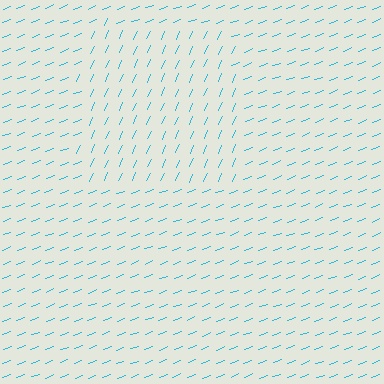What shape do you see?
I see a rectangle.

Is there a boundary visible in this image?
Yes, there is a texture boundary formed by a change in line orientation.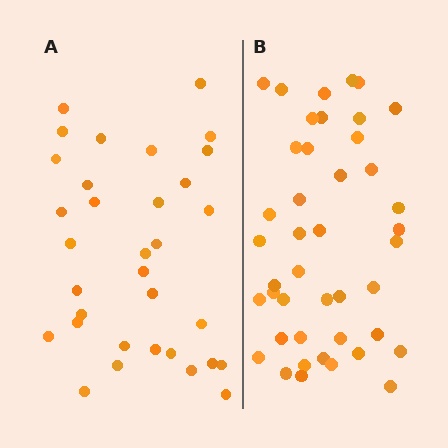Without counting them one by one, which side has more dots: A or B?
Region B (the right region) has more dots.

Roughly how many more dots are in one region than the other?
Region B has roughly 10 or so more dots than region A.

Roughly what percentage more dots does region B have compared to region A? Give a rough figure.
About 30% more.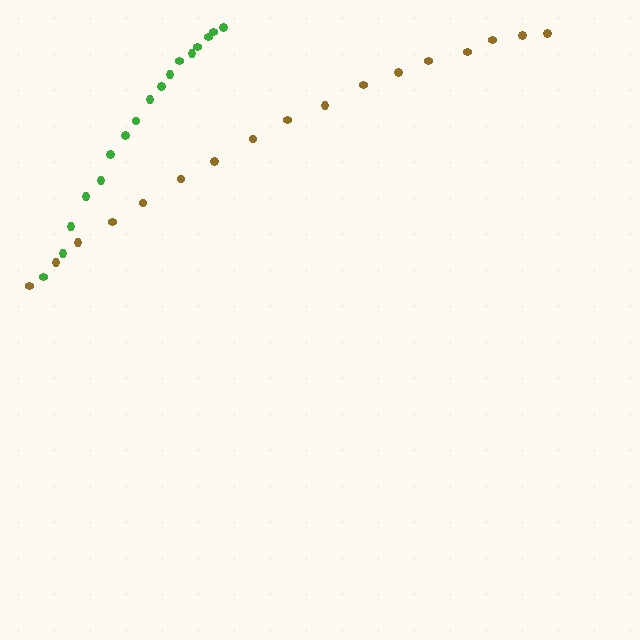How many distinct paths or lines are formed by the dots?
There are 2 distinct paths.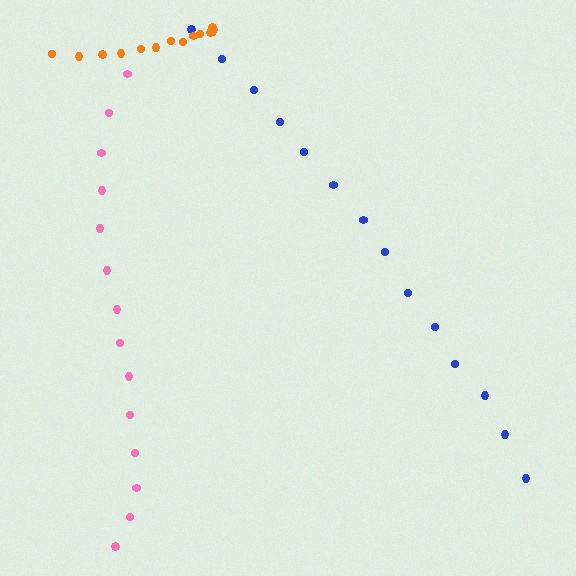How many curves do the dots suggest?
There are 3 distinct paths.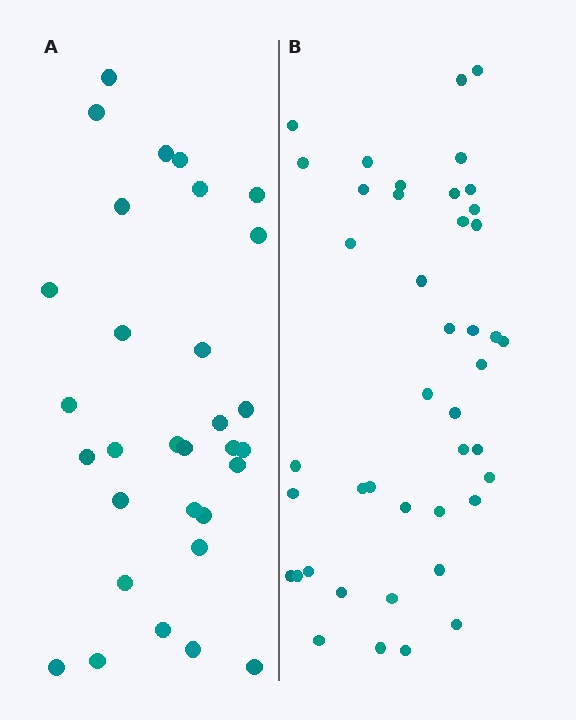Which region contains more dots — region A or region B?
Region B (the right region) has more dots.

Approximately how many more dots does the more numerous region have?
Region B has roughly 12 or so more dots than region A.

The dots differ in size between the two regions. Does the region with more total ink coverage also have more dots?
No. Region A has more total ink coverage because its dots are larger, but region B actually contains more individual dots. Total area can be misleading — the number of items is what matters here.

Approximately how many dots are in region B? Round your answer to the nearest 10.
About 40 dots. (The exact count is 43, which rounds to 40.)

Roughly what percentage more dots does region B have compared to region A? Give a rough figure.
About 40% more.